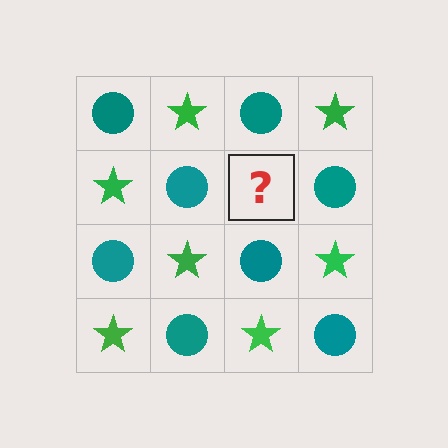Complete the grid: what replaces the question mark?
The question mark should be replaced with a green star.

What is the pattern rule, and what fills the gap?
The rule is that it alternates teal circle and green star in a checkerboard pattern. The gap should be filled with a green star.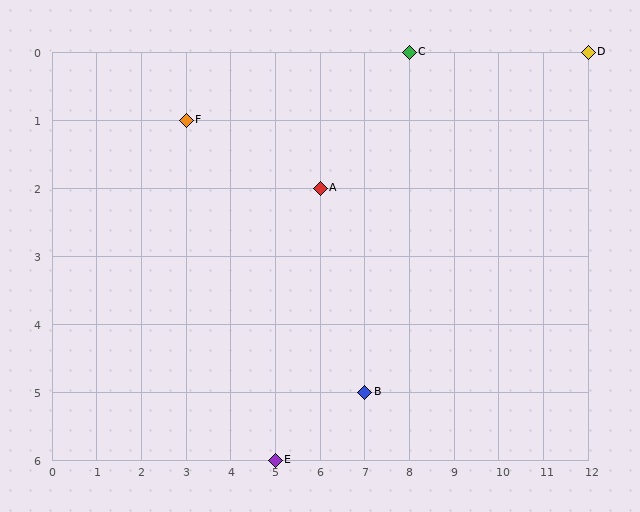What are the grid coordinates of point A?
Point A is at grid coordinates (6, 2).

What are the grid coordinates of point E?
Point E is at grid coordinates (5, 6).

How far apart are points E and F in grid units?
Points E and F are 2 columns and 5 rows apart (about 5.4 grid units diagonally).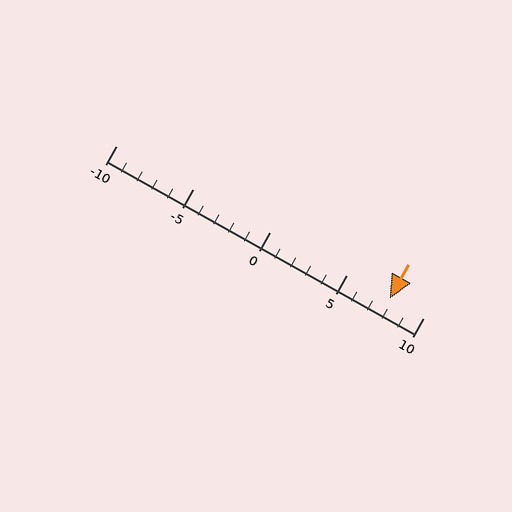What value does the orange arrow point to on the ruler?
The orange arrow points to approximately 8.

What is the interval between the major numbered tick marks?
The major tick marks are spaced 5 units apart.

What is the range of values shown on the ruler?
The ruler shows values from -10 to 10.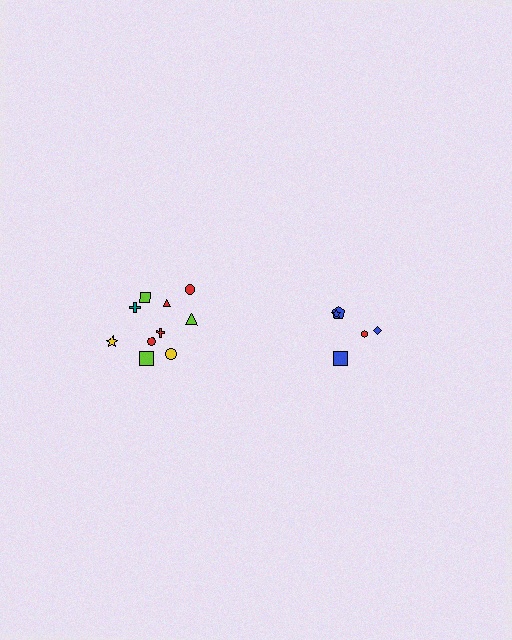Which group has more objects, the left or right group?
The left group.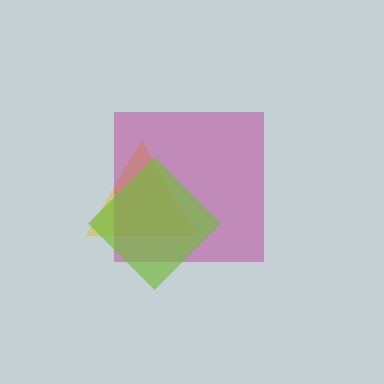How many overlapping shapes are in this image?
There are 3 overlapping shapes in the image.